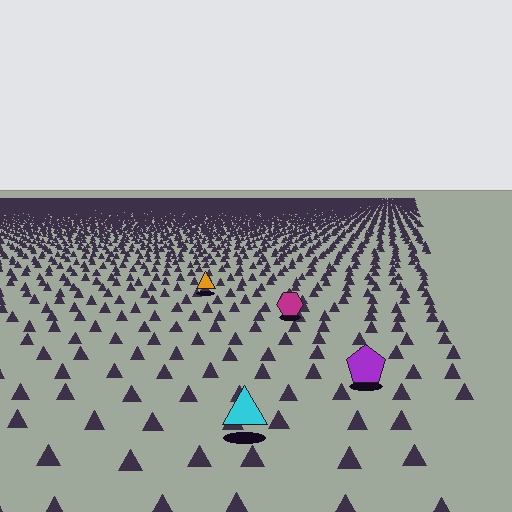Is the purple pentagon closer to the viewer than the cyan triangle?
No. The cyan triangle is closer — you can tell from the texture gradient: the ground texture is coarser near it.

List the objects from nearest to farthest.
From nearest to farthest: the cyan triangle, the purple pentagon, the magenta hexagon, the orange triangle.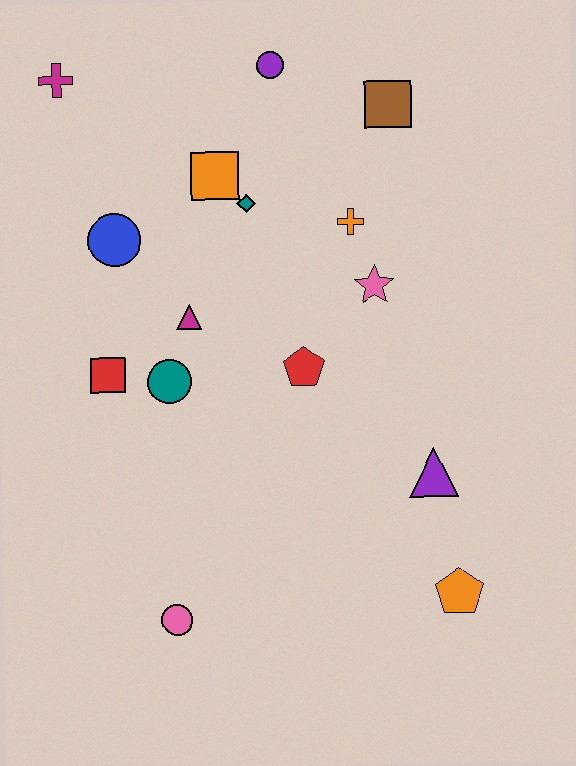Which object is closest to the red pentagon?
The pink star is closest to the red pentagon.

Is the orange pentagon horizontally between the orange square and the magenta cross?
No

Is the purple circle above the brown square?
Yes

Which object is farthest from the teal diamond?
The orange pentagon is farthest from the teal diamond.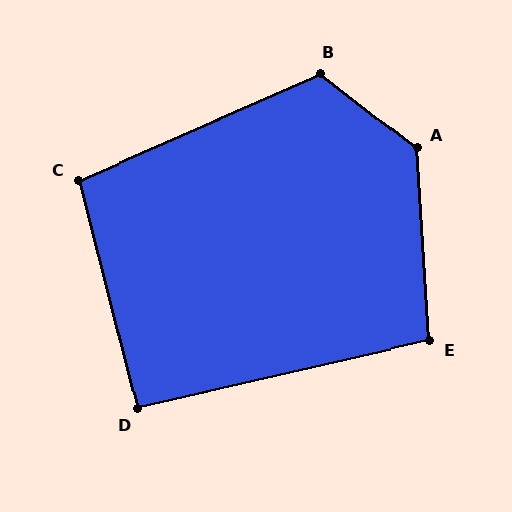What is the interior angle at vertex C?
Approximately 99 degrees (obtuse).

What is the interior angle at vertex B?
Approximately 118 degrees (obtuse).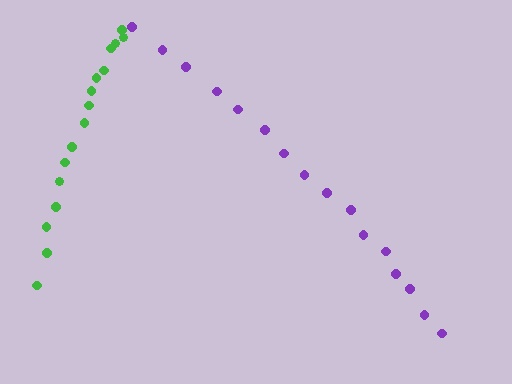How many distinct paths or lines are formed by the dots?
There are 2 distinct paths.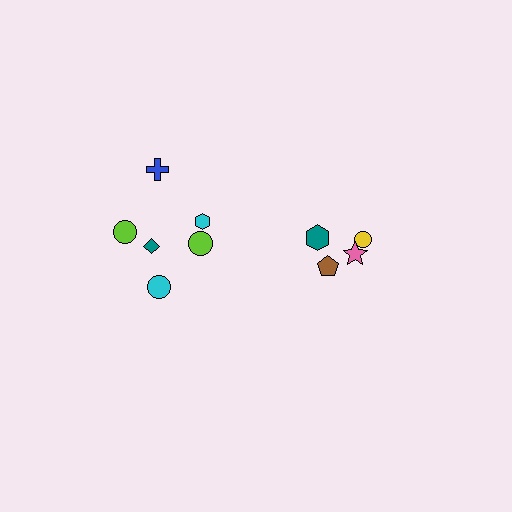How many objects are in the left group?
There are 6 objects.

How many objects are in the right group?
There are 4 objects.